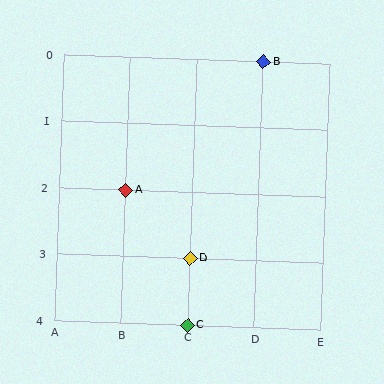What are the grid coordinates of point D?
Point D is at grid coordinates (C, 3).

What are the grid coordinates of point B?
Point B is at grid coordinates (D, 0).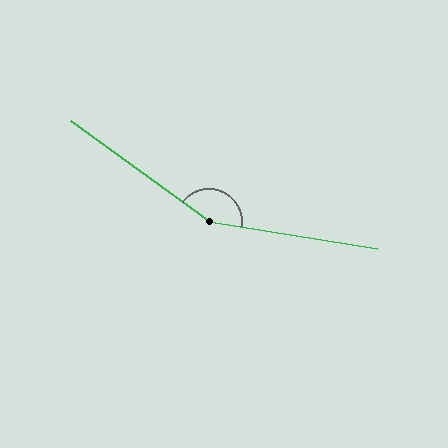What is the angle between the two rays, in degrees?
Approximately 153 degrees.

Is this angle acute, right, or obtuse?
It is obtuse.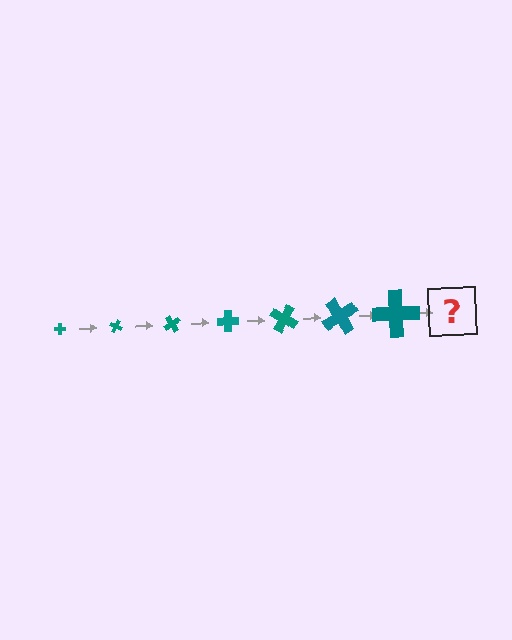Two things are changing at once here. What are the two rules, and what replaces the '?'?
The two rules are that the cross grows larger each step and it rotates 30 degrees each step. The '?' should be a cross, larger than the previous one and rotated 210 degrees from the start.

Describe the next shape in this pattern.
It should be a cross, larger than the previous one and rotated 210 degrees from the start.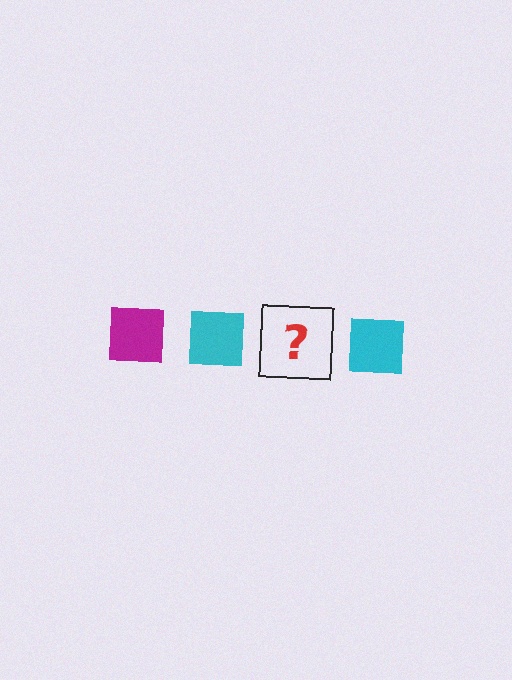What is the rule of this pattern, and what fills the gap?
The rule is that the pattern cycles through magenta, cyan squares. The gap should be filled with a magenta square.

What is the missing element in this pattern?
The missing element is a magenta square.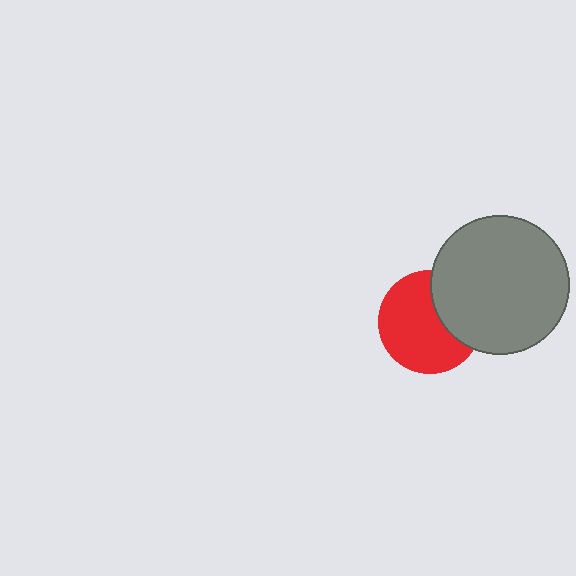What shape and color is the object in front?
The object in front is a gray circle.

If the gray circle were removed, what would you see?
You would see the complete red circle.